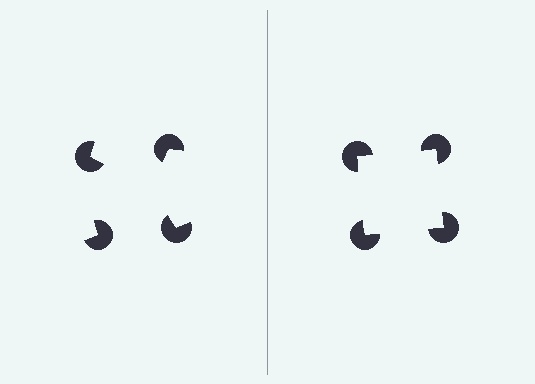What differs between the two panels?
The pac-man discs are positioned identically on both sides; only the wedge orientations differ. On the right they align to a square; on the left they are misaligned.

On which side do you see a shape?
An illusory square appears on the right side. On the left side the wedge cuts are rotated, so no coherent shape forms.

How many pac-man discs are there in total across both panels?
8 — 4 on each side.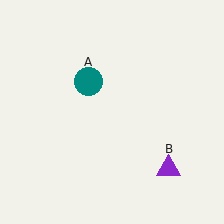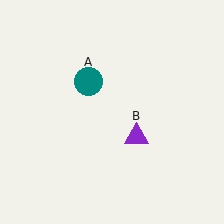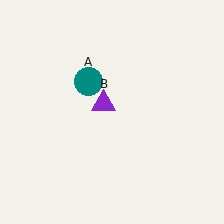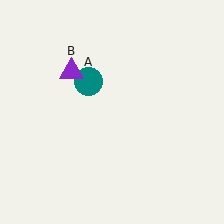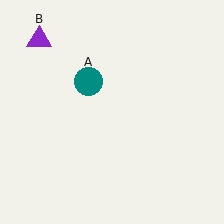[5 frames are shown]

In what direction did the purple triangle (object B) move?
The purple triangle (object B) moved up and to the left.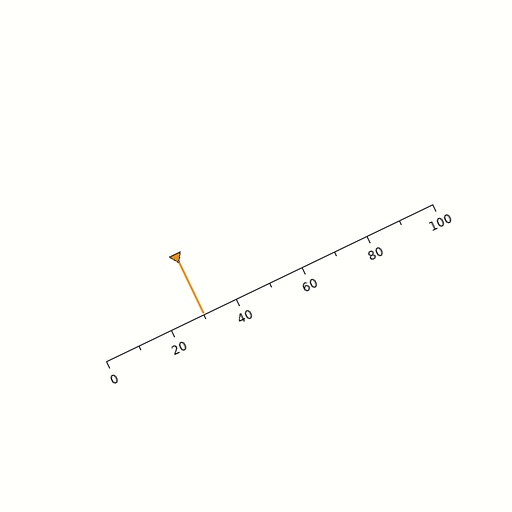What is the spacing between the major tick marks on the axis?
The major ticks are spaced 20 apart.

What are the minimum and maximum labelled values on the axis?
The axis runs from 0 to 100.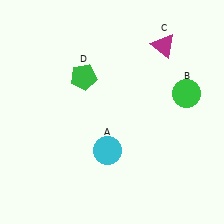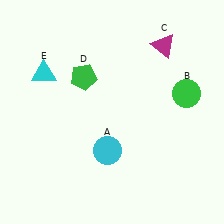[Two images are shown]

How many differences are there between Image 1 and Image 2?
There is 1 difference between the two images.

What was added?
A cyan triangle (E) was added in Image 2.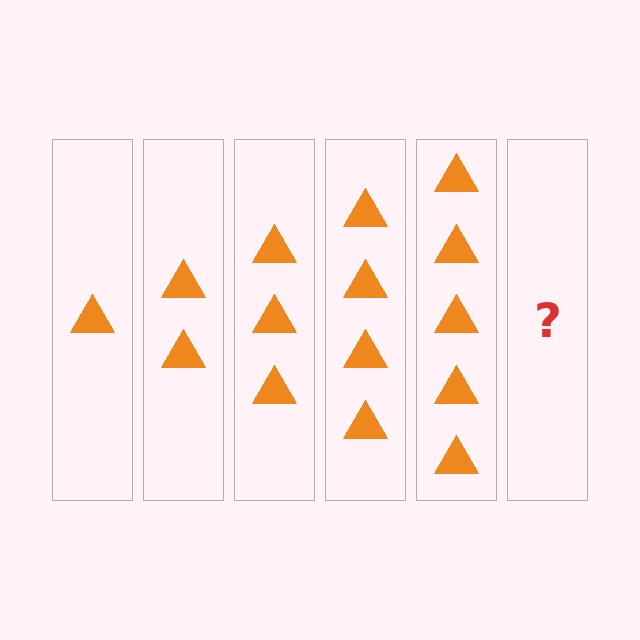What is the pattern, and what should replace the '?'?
The pattern is that each step adds one more triangle. The '?' should be 6 triangles.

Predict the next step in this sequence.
The next step is 6 triangles.